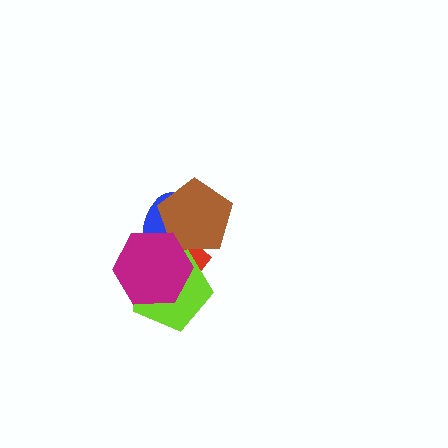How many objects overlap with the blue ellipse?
4 objects overlap with the blue ellipse.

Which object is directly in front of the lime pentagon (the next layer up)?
The blue ellipse is directly in front of the lime pentagon.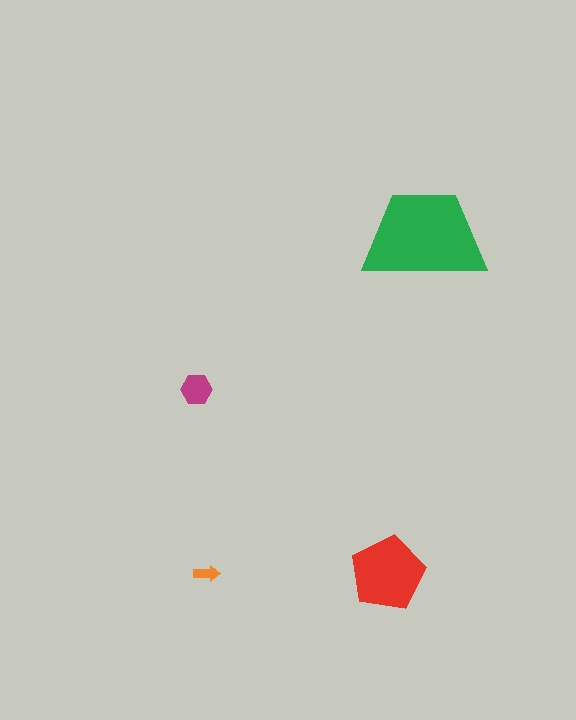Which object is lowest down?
The orange arrow is bottommost.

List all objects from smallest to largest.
The orange arrow, the magenta hexagon, the red pentagon, the green trapezoid.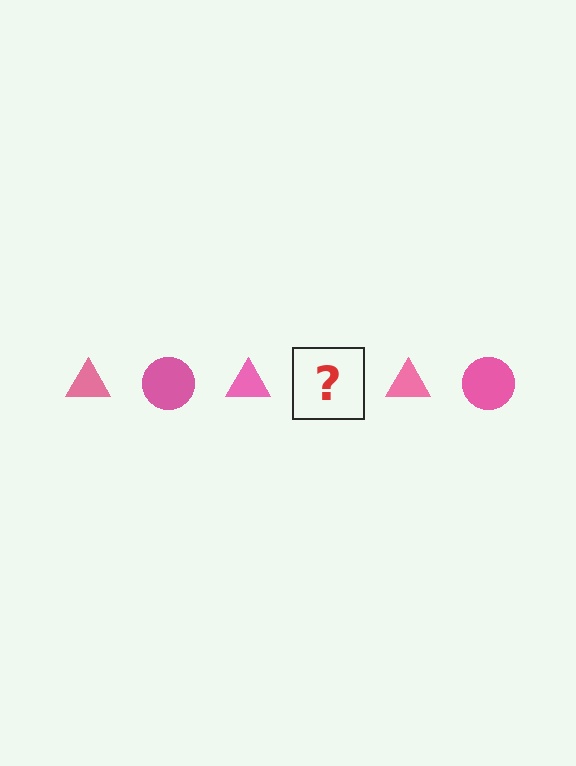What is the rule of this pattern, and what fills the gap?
The rule is that the pattern cycles through triangle, circle shapes in pink. The gap should be filled with a pink circle.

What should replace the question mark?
The question mark should be replaced with a pink circle.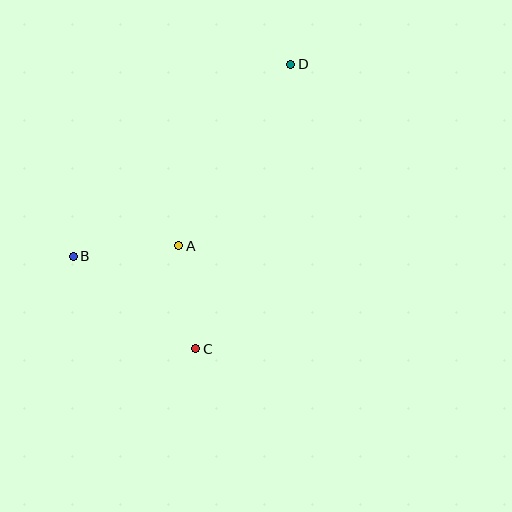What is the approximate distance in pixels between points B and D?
The distance between B and D is approximately 290 pixels.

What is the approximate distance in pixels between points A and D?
The distance between A and D is approximately 213 pixels.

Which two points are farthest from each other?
Points C and D are farthest from each other.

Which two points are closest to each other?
Points A and C are closest to each other.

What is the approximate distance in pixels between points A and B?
The distance between A and B is approximately 106 pixels.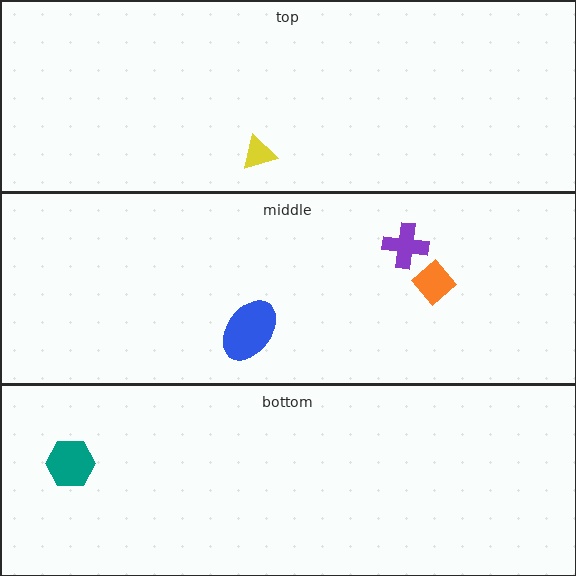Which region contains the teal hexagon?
The bottom region.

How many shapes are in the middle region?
3.